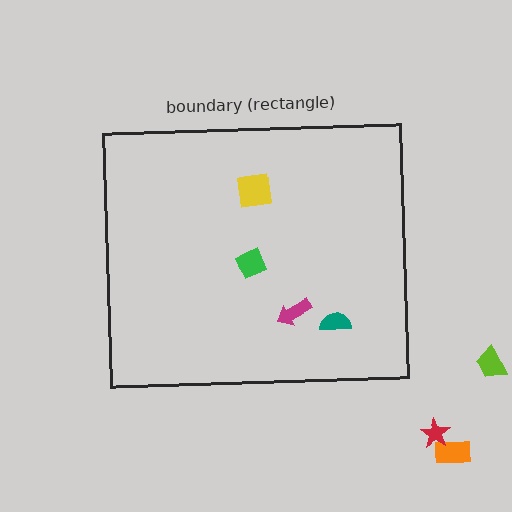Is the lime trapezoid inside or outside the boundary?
Outside.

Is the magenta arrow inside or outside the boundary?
Inside.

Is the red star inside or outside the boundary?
Outside.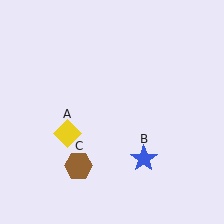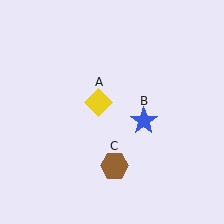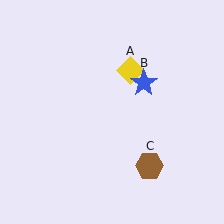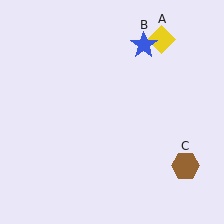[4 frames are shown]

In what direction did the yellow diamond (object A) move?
The yellow diamond (object A) moved up and to the right.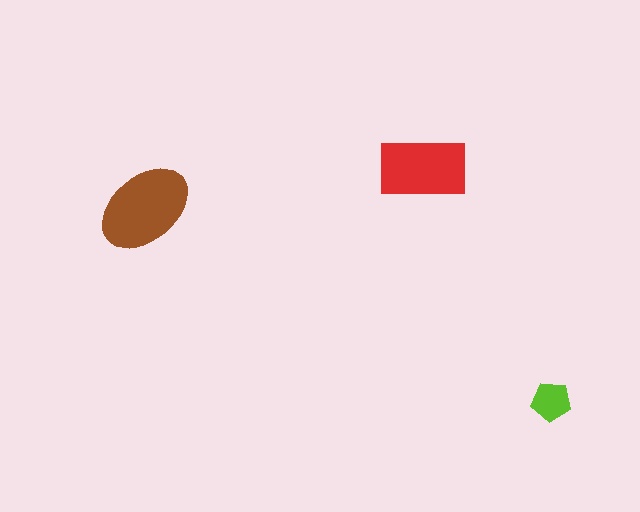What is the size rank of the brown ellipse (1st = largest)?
1st.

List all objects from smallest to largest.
The lime pentagon, the red rectangle, the brown ellipse.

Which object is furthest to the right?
The lime pentagon is rightmost.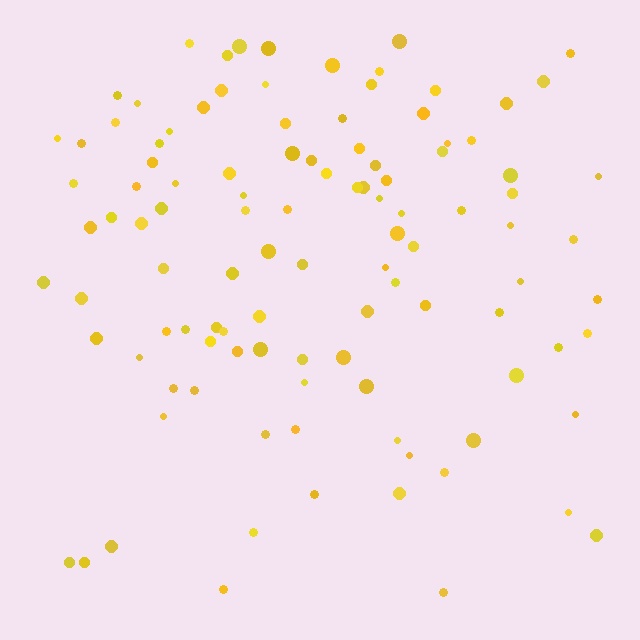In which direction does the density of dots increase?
From bottom to top, with the top side densest.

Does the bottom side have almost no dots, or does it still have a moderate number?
Still a moderate number, just noticeably fewer than the top.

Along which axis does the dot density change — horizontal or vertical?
Vertical.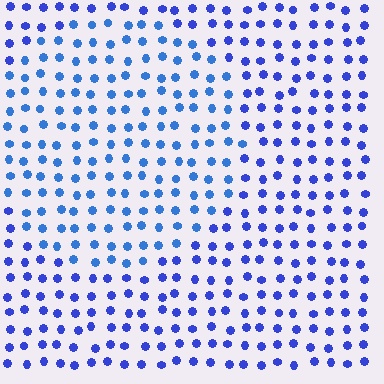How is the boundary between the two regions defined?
The boundary is defined purely by a slight shift in hue (about 20 degrees). Spacing, size, and orientation are identical on both sides.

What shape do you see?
I see a circle.